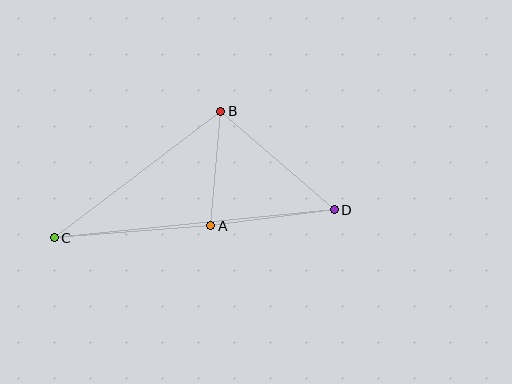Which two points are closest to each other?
Points A and B are closest to each other.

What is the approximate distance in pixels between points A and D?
The distance between A and D is approximately 124 pixels.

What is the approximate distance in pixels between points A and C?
The distance between A and C is approximately 157 pixels.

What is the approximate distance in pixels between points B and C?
The distance between B and C is approximately 209 pixels.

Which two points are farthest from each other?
Points C and D are farthest from each other.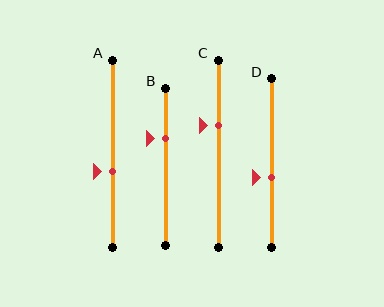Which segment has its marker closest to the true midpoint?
Segment D has its marker closest to the true midpoint.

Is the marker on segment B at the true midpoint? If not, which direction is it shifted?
No, the marker on segment B is shifted upward by about 18% of the segment length.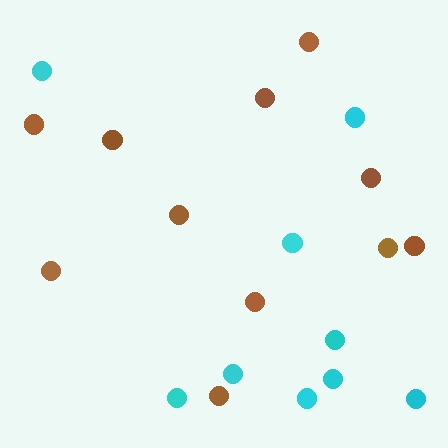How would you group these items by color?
There are 2 groups: one group of brown circles (11) and one group of cyan circles (9).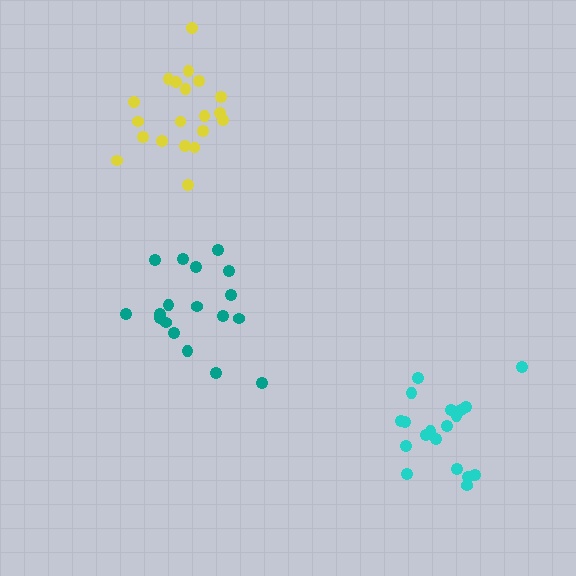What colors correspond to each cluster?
The clusters are colored: cyan, yellow, teal.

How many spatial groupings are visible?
There are 3 spatial groupings.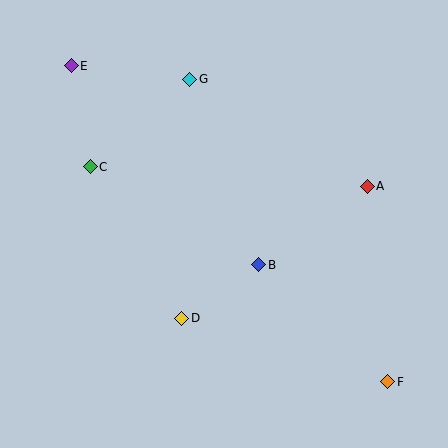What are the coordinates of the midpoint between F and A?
The midpoint between F and A is at (378, 284).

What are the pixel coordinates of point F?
Point F is at (388, 382).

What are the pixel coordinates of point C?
Point C is at (90, 167).